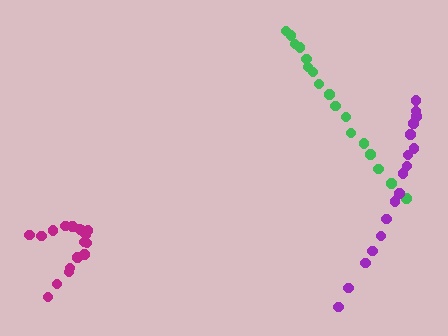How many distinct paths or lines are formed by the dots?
There are 3 distinct paths.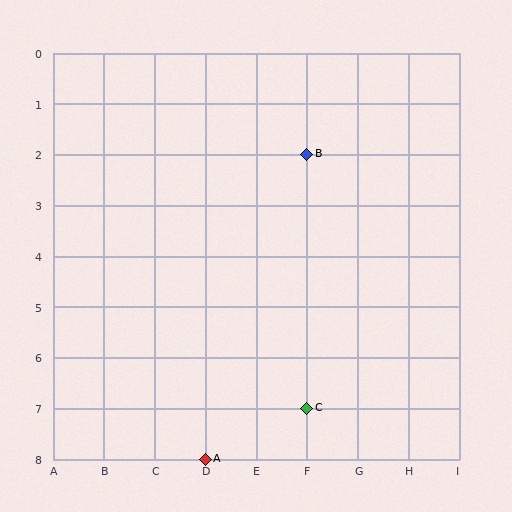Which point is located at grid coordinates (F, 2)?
Point B is at (F, 2).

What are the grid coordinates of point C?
Point C is at grid coordinates (F, 7).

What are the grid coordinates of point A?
Point A is at grid coordinates (D, 8).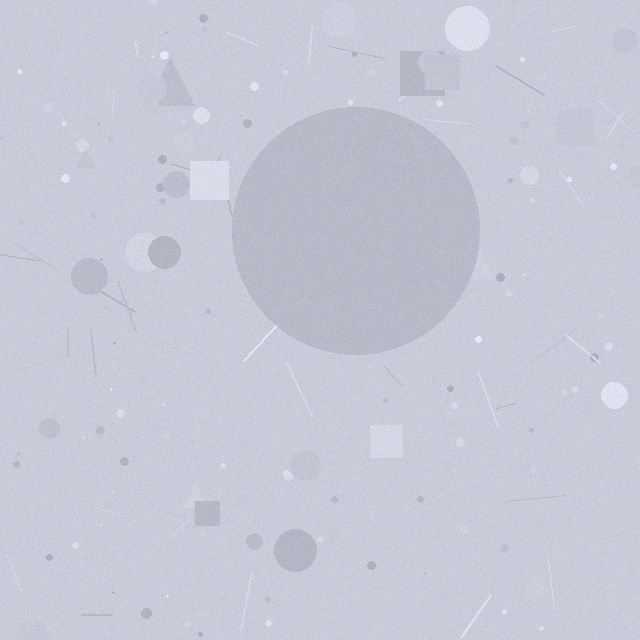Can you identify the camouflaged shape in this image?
The camouflaged shape is a circle.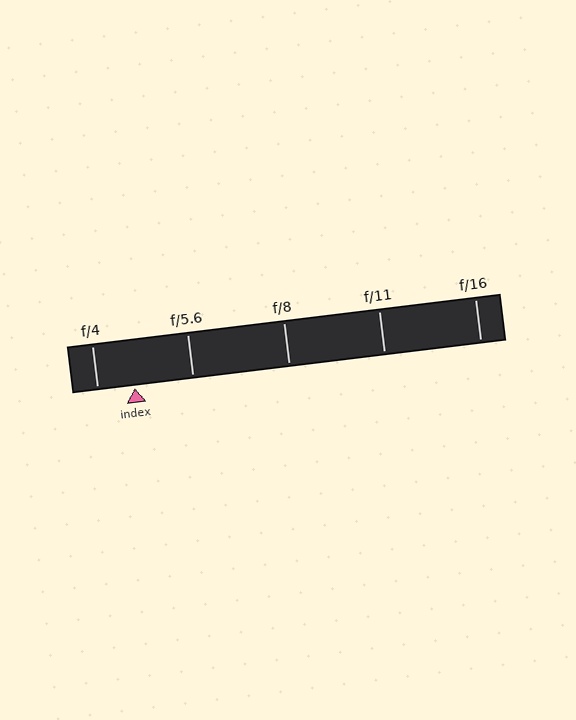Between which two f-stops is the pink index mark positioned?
The index mark is between f/4 and f/5.6.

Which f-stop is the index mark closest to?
The index mark is closest to f/4.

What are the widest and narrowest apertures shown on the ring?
The widest aperture shown is f/4 and the narrowest is f/16.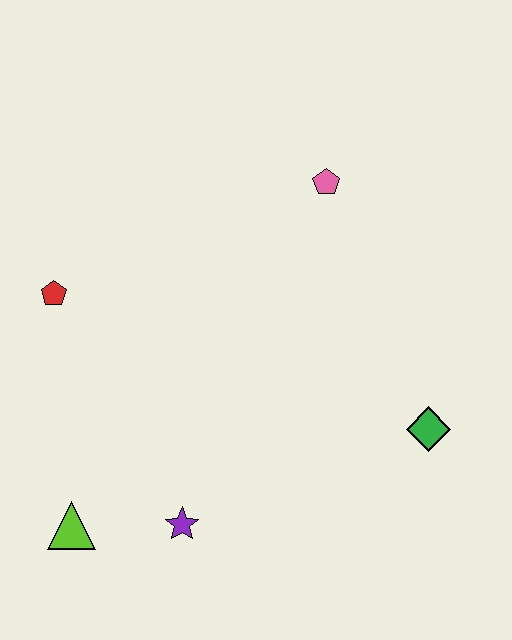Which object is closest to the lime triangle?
The purple star is closest to the lime triangle.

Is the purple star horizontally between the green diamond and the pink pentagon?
No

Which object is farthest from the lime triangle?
The pink pentagon is farthest from the lime triangle.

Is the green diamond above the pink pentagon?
No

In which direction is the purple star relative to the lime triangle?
The purple star is to the right of the lime triangle.